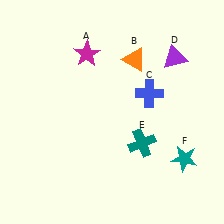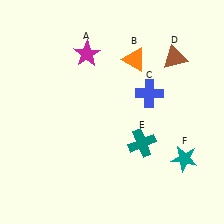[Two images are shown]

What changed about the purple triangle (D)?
In Image 1, D is purple. In Image 2, it changed to brown.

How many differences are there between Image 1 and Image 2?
There is 1 difference between the two images.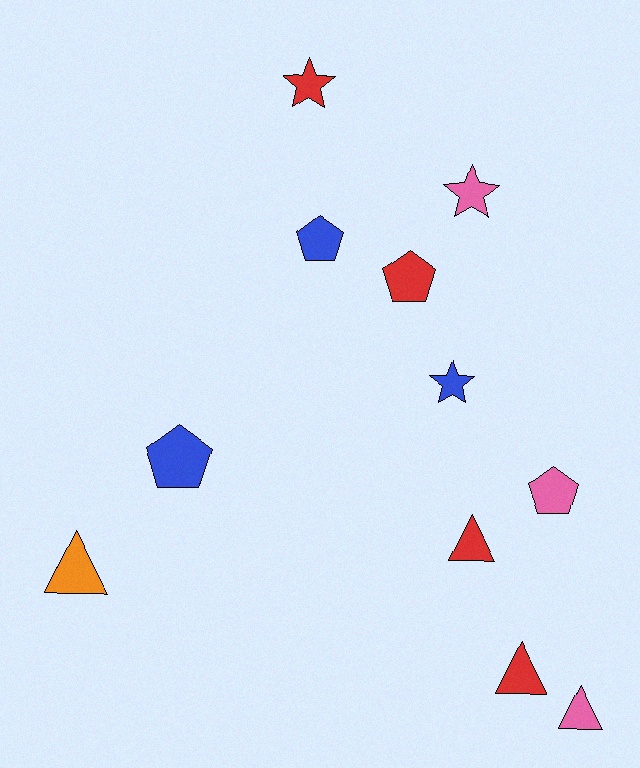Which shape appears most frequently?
Triangle, with 4 objects.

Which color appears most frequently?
Red, with 4 objects.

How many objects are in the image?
There are 11 objects.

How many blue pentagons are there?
There are 2 blue pentagons.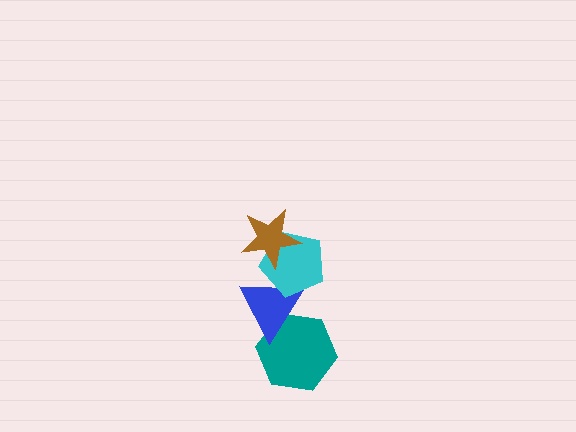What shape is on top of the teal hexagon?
The blue triangle is on top of the teal hexagon.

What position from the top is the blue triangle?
The blue triangle is 3rd from the top.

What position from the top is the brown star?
The brown star is 1st from the top.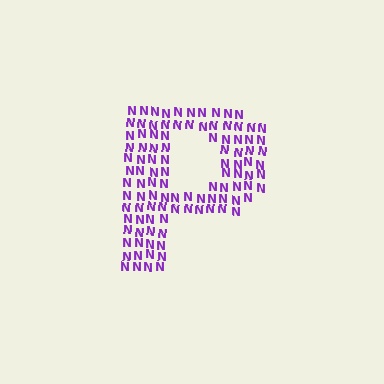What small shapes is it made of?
It is made of small letter N's.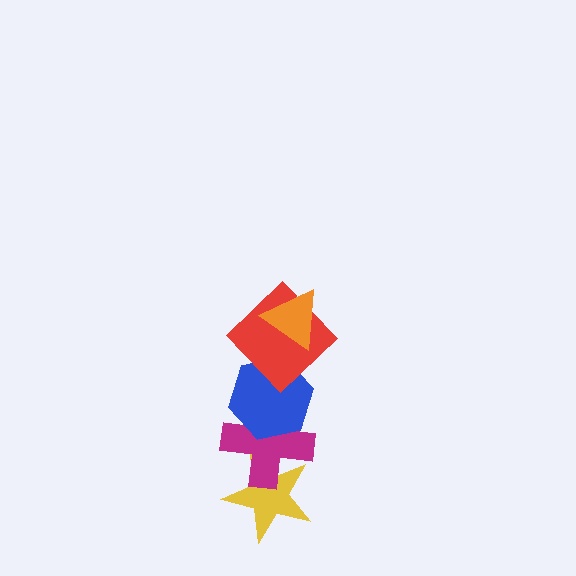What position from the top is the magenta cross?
The magenta cross is 4th from the top.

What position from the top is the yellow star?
The yellow star is 5th from the top.